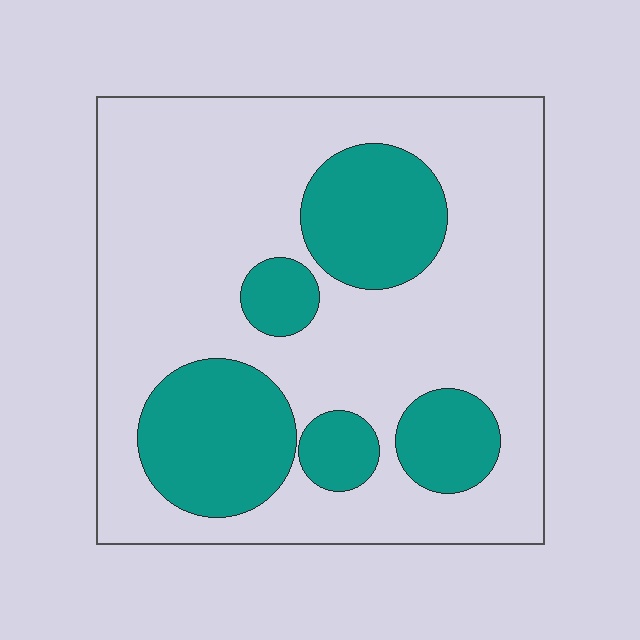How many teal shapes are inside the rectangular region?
5.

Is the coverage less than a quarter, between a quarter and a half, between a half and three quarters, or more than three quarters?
Between a quarter and a half.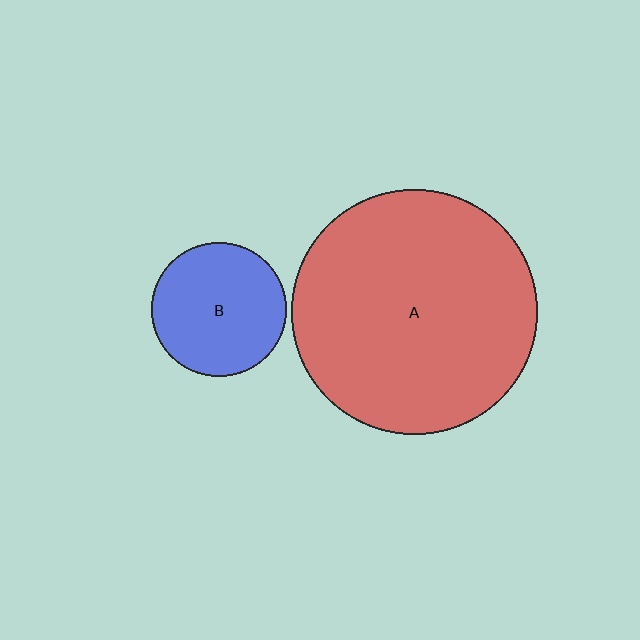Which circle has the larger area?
Circle A (red).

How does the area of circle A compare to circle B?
Approximately 3.3 times.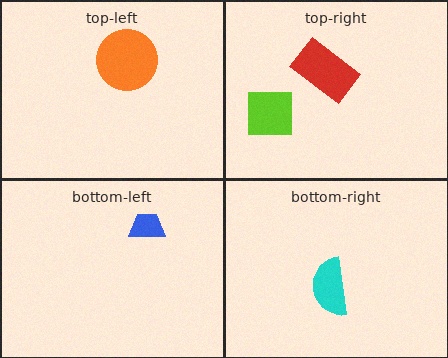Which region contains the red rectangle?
The top-right region.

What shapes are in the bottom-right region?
The cyan semicircle.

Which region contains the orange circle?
The top-left region.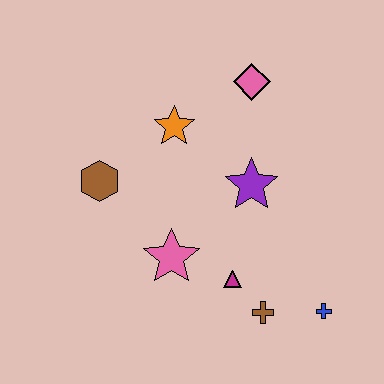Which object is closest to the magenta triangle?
The brown cross is closest to the magenta triangle.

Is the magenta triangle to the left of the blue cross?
Yes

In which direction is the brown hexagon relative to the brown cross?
The brown hexagon is to the left of the brown cross.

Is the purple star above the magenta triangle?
Yes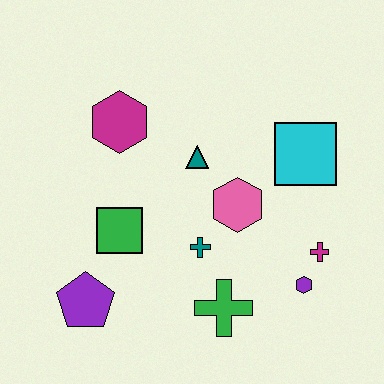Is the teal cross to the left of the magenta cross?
Yes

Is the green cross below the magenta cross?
Yes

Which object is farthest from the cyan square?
The purple pentagon is farthest from the cyan square.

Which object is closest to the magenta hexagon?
The teal triangle is closest to the magenta hexagon.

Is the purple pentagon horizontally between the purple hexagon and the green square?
No